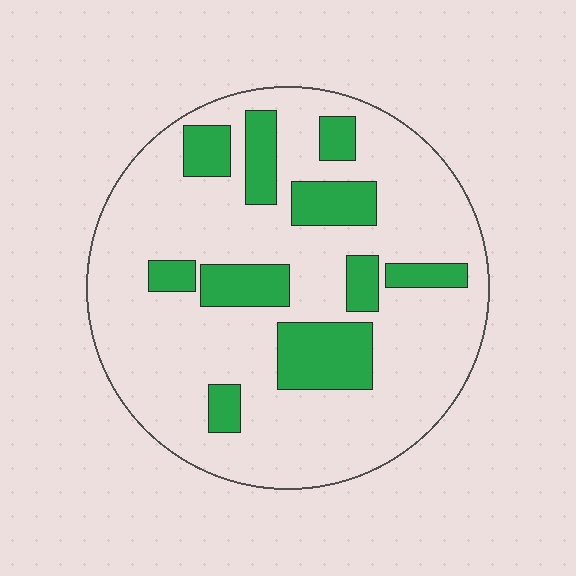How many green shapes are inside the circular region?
10.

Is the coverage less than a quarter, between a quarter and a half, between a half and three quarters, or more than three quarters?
Less than a quarter.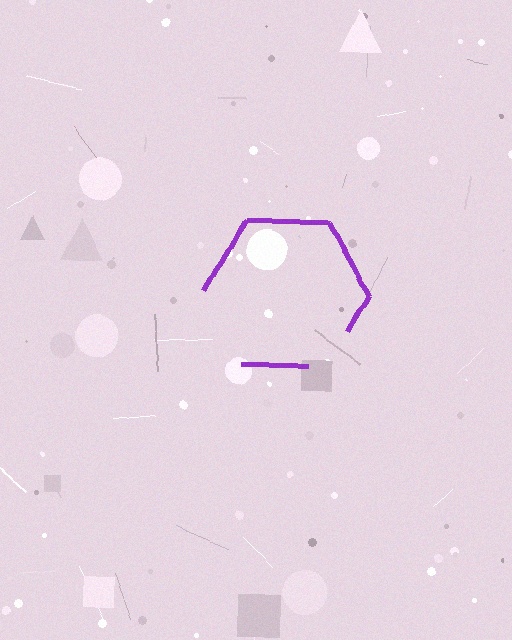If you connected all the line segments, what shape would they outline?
They would outline a hexagon.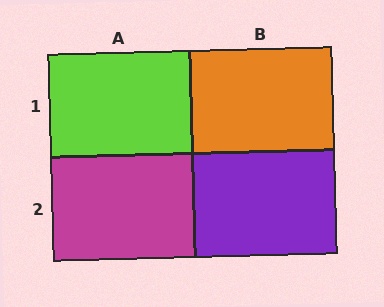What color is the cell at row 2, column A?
Magenta.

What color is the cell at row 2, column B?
Purple.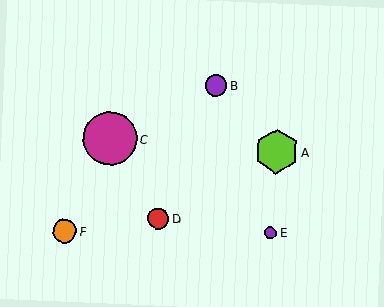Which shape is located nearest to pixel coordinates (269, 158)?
The lime hexagon (labeled A) at (276, 152) is nearest to that location.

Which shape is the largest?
The magenta circle (labeled C) is the largest.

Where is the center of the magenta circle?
The center of the magenta circle is at (110, 138).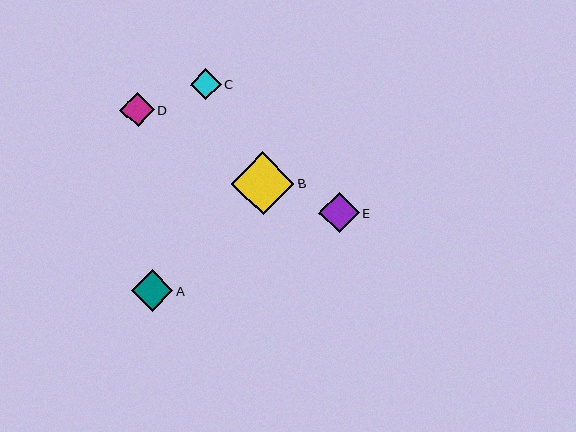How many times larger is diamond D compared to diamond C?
Diamond D is approximately 1.1 times the size of diamond C.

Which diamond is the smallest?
Diamond C is the smallest with a size of approximately 31 pixels.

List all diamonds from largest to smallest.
From largest to smallest: B, A, E, D, C.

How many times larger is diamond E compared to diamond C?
Diamond E is approximately 1.3 times the size of diamond C.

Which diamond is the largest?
Diamond B is the largest with a size of approximately 63 pixels.